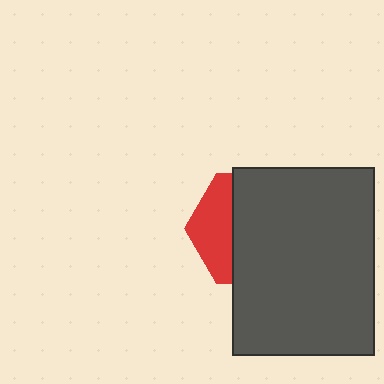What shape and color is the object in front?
The object in front is a dark gray rectangle.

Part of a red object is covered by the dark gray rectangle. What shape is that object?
It is a hexagon.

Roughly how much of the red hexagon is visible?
A small part of it is visible (roughly 33%).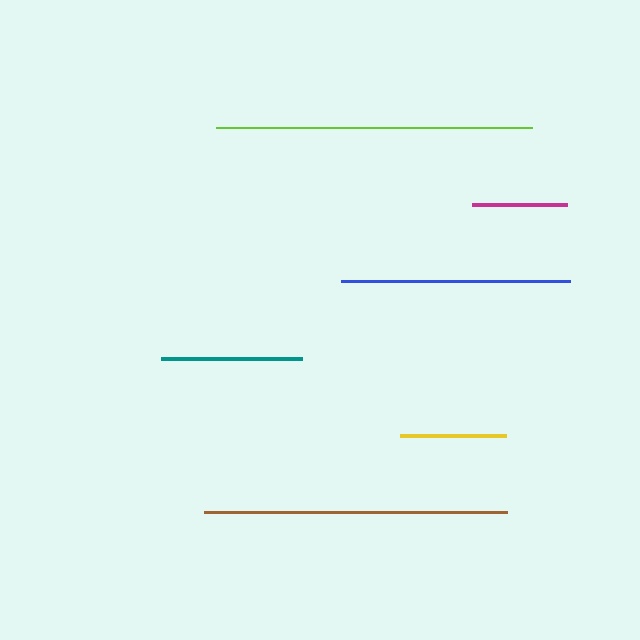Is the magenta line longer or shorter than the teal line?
The teal line is longer than the magenta line.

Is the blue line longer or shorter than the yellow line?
The blue line is longer than the yellow line.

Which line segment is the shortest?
The magenta line is the shortest at approximately 96 pixels.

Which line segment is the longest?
The lime line is the longest at approximately 315 pixels.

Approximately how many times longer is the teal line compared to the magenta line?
The teal line is approximately 1.5 times the length of the magenta line.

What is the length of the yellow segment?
The yellow segment is approximately 106 pixels long.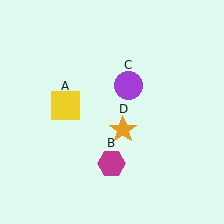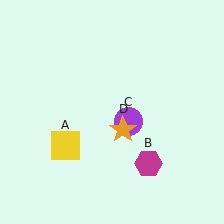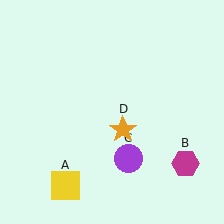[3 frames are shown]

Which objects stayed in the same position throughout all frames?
Orange star (object D) remained stationary.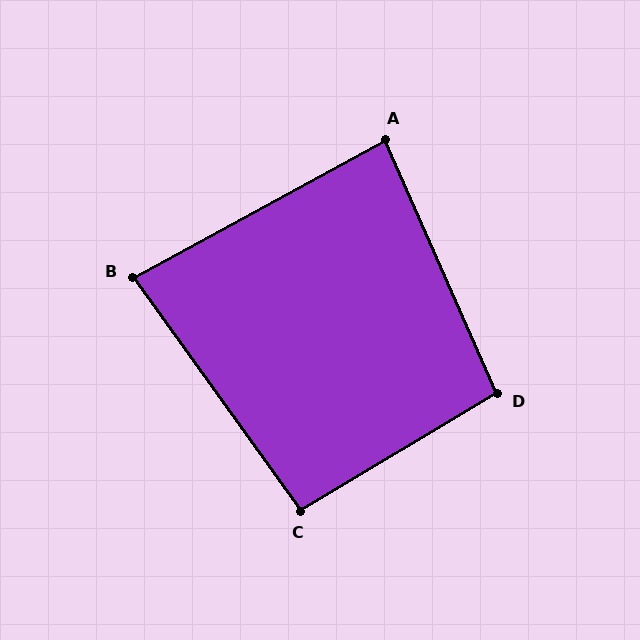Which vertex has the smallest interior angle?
B, at approximately 83 degrees.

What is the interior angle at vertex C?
Approximately 95 degrees (approximately right).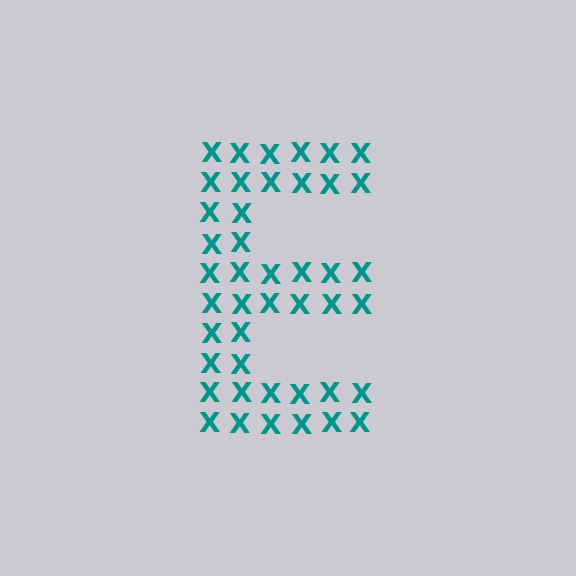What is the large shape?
The large shape is the letter E.